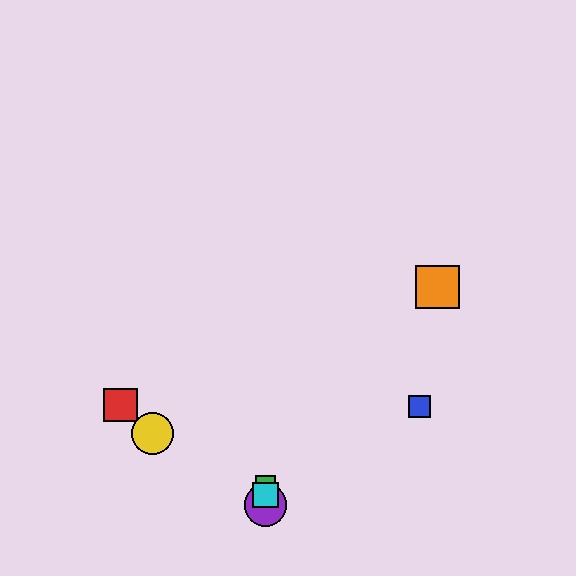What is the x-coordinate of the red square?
The red square is at x≈121.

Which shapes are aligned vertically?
The green square, the purple circle, the cyan square are aligned vertically.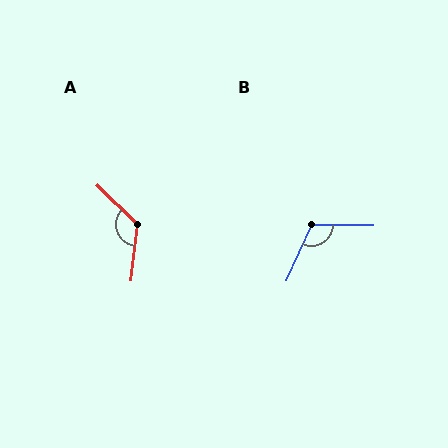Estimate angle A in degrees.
Approximately 128 degrees.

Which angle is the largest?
A, at approximately 128 degrees.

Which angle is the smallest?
B, at approximately 114 degrees.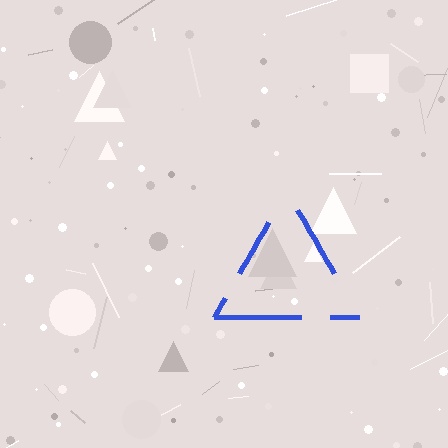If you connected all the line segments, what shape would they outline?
They would outline a triangle.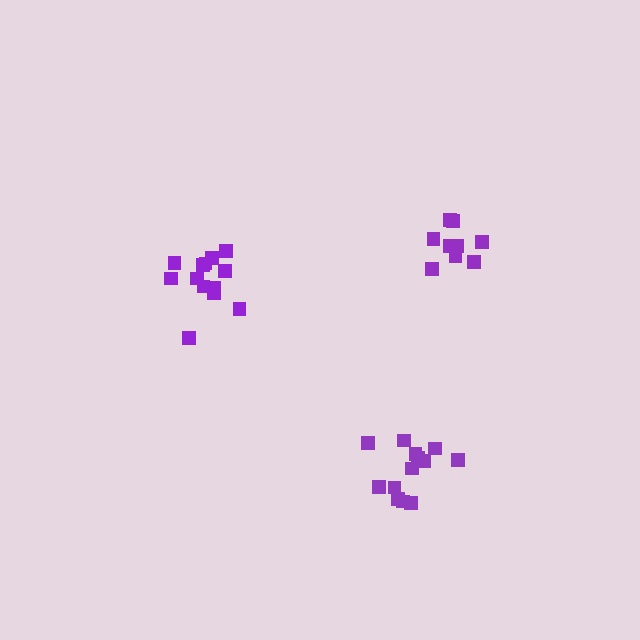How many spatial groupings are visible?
There are 3 spatial groupings.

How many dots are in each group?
Group 1: 10 dots, Group 2: 13 dots, Group 3: 13 dots (36 total).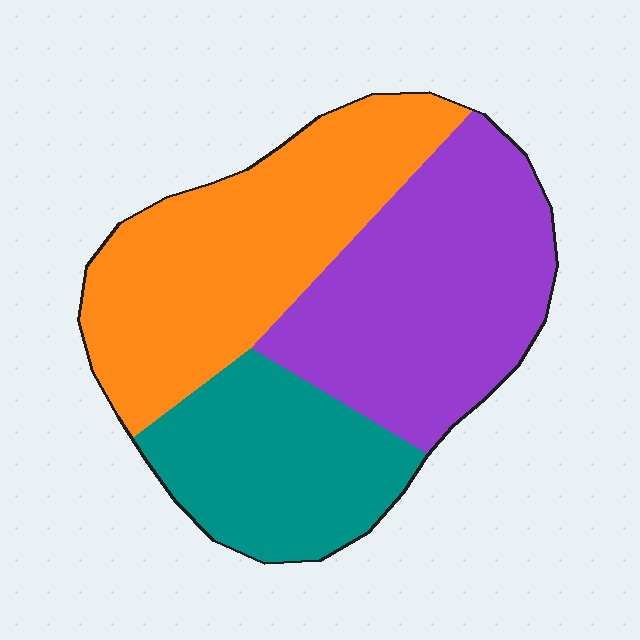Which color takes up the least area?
Teal, at roughly 25%.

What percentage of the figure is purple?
Purple takes up about three eighths (3/8) of the figure.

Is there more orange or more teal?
Orange.